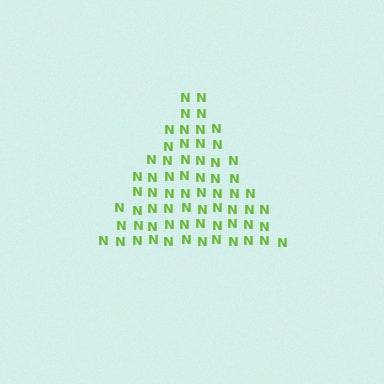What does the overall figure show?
The overall figure shows a triangle.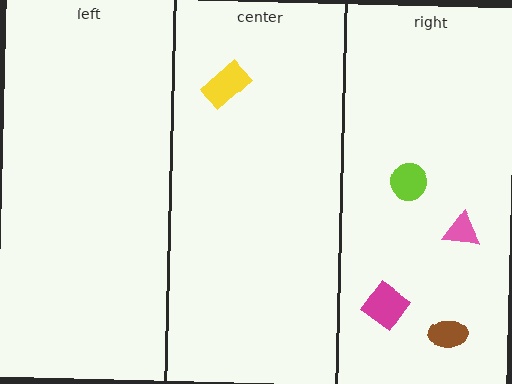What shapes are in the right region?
The magenta diamond, the brown ellipse, the pink triangle, the lime circle.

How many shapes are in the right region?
4.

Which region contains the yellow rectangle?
The center region.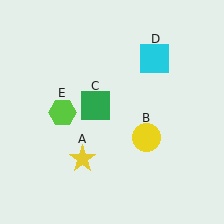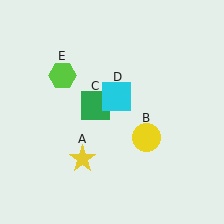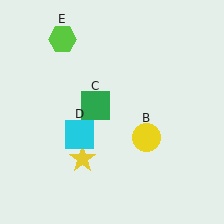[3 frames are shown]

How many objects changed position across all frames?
2 objects changed position: cyan square (object D), lime hexagon (object E).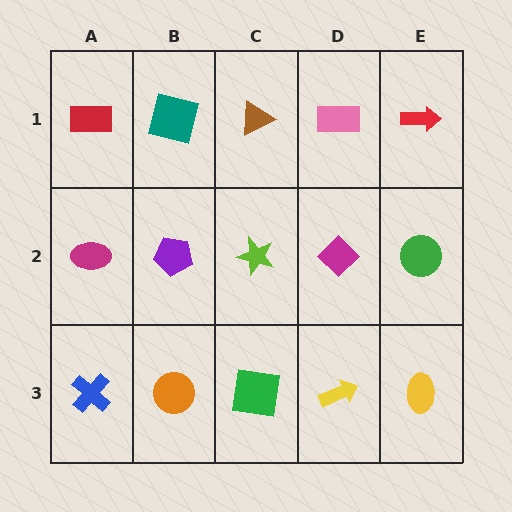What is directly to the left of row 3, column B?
A blue cross.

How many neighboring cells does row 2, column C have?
4.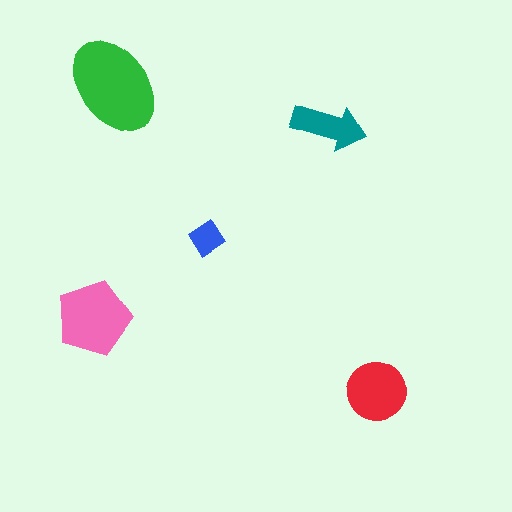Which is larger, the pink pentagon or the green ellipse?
The green ellipse.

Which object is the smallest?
The blue diamond.